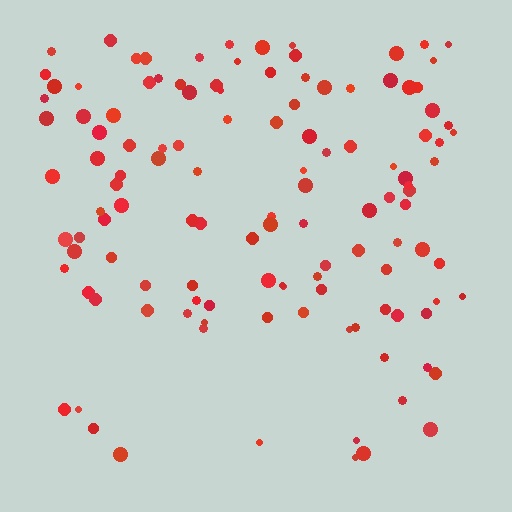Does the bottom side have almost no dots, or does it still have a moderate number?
Still a moderate number, just noticeably fewer than the top.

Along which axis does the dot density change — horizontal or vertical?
Vertical.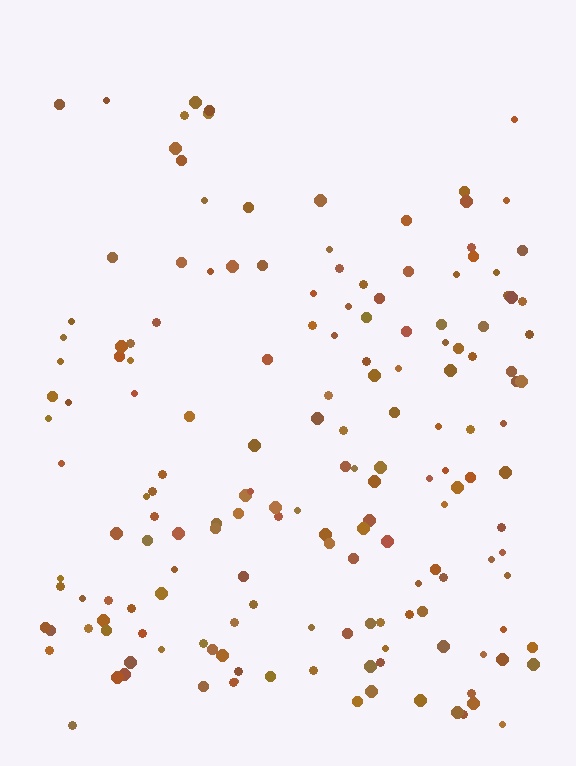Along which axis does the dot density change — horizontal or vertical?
Vertical.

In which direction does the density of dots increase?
From top to bottom, with the bottom side densest.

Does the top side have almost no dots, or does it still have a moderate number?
Still a moderate number, just noticeably fewer than the bottom.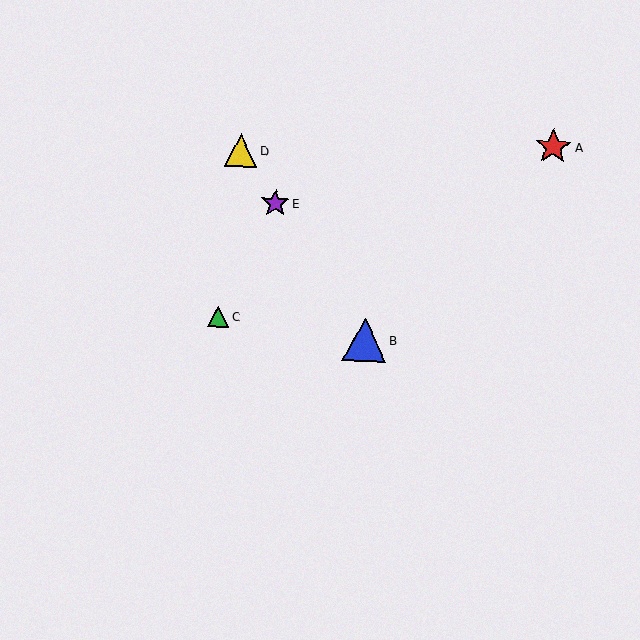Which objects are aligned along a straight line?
Objects B, D, E are aligned along a straight line.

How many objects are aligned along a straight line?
3 objects (B, D, E) are aligned along a straight line.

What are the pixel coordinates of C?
Object C is at (218, 317).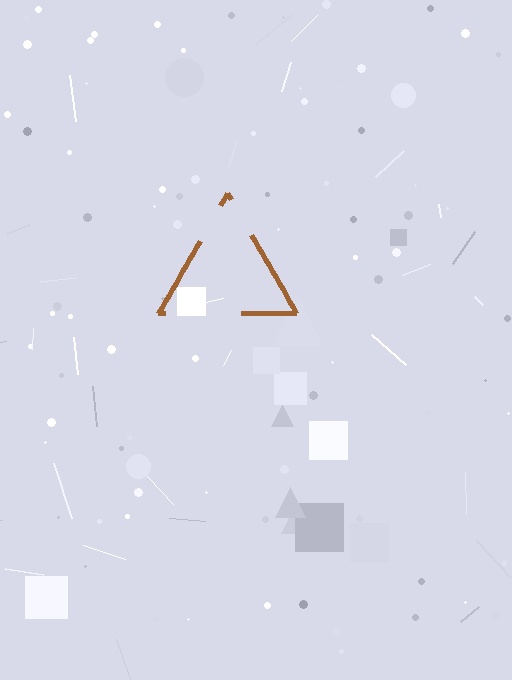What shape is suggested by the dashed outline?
The dashed outline suggests a triangle.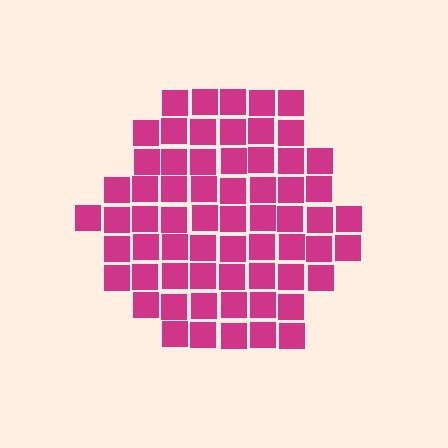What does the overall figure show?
The overall figure shows a hexagon.